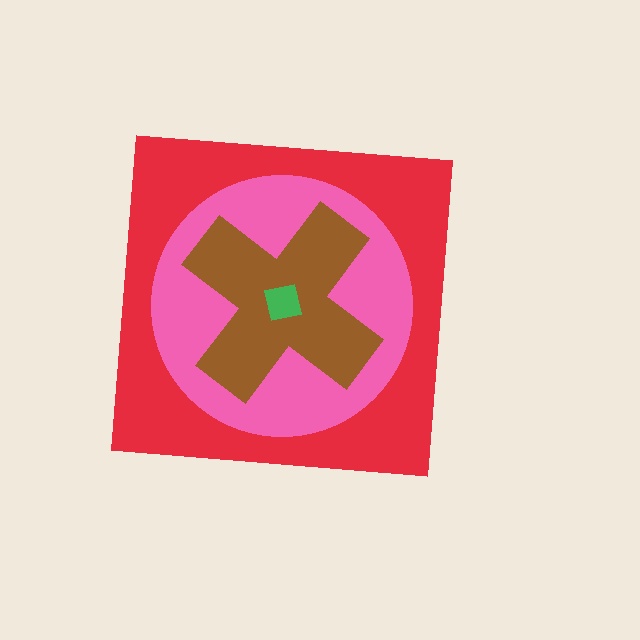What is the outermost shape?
The red square.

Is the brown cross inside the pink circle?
Yes.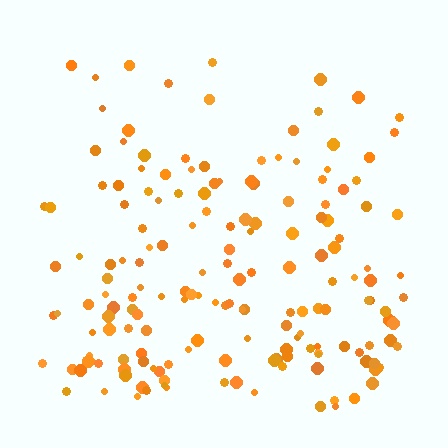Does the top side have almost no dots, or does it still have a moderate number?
Still a moderate number, just noticeably fewer than the bottom.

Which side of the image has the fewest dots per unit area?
The top.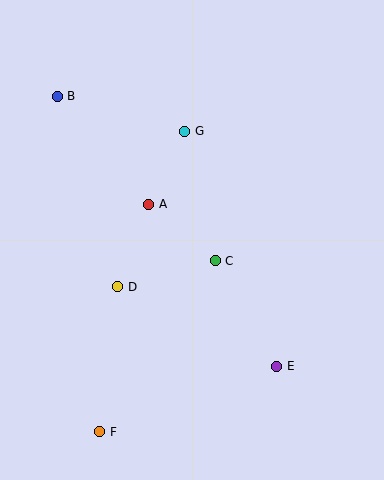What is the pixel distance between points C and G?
The distance between C and G is 133 pixels.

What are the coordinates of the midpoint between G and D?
The midpoint between G and D is at (151, 209).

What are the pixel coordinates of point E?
Point E is at (277, 366).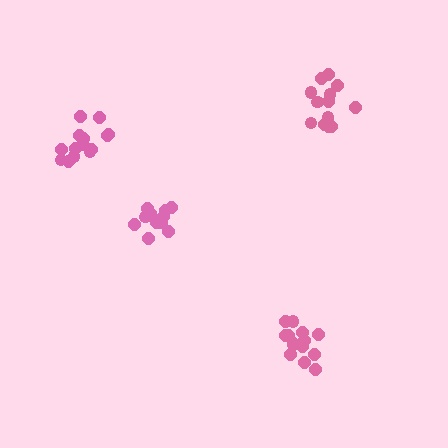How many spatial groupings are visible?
There are 4 spatial groupings.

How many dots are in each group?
Group 1: 12 dots, Group 2: 14 dots, Group 3: 13 dots, Group 4: 14 dots (53 total).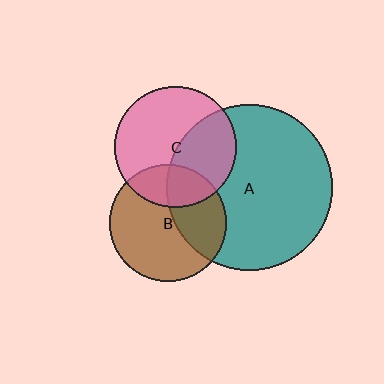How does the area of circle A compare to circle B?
Approximately 2.0 times.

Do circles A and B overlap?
Yes.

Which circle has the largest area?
Circle A (teal).